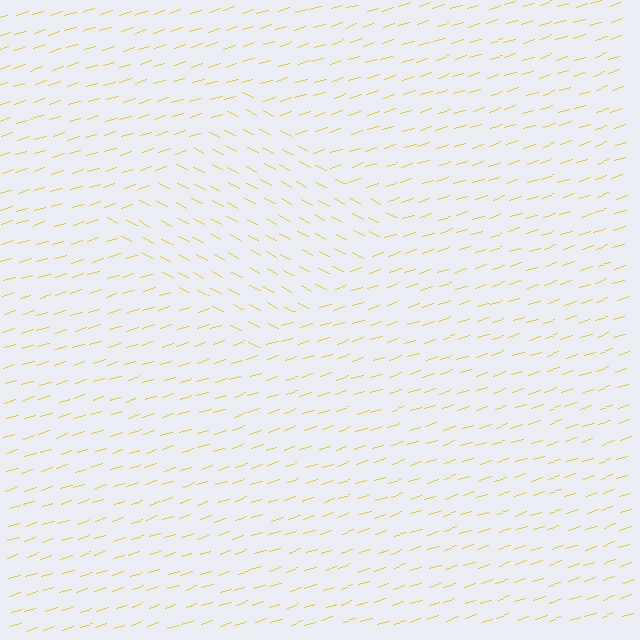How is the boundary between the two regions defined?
The boundary is defined purely by a change in line orientation (approximately 45 degrees difference). All lines are the same color and thickness.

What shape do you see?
I see a diamond.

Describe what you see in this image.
The image is filled with small yellow line segments. A diamond region in the image has lines oriented differently from the surrounding lines, creating a visible texture boundary.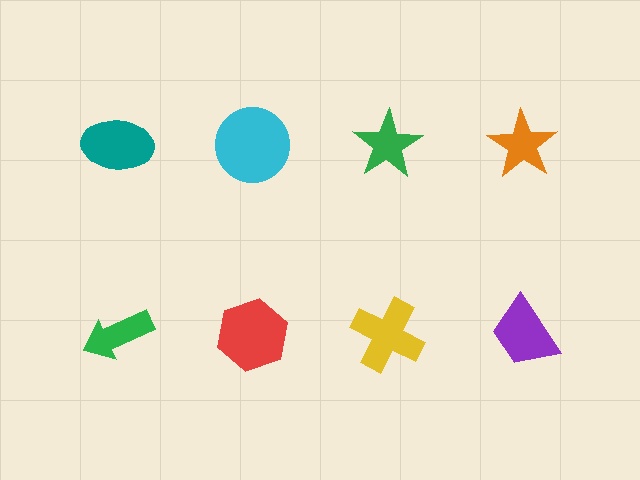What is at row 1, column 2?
A cyan circle.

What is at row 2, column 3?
A yellow cross.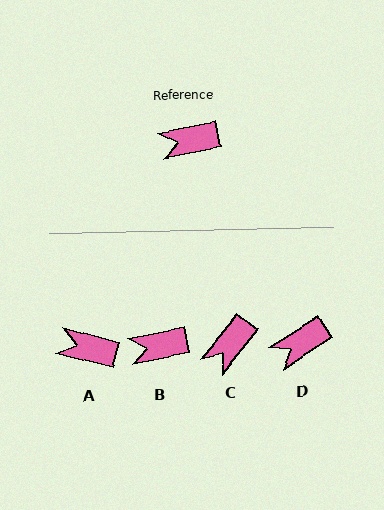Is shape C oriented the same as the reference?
No, it is off by about 40 degrees.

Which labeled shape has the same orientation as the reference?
B.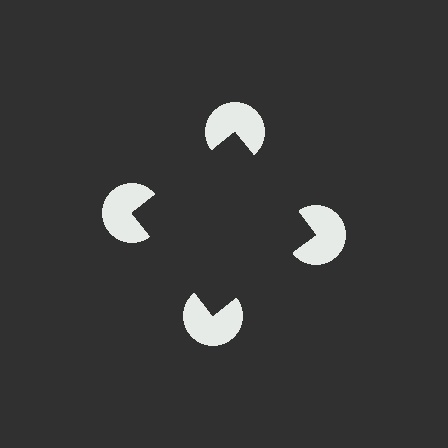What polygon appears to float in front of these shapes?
An illusory square — its edges are inferred from the aligned wedge cuts in the pac-man discs, not physically drawn.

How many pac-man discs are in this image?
There are 4 — one at each vertex of the illusory square.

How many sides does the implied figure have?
4 sides.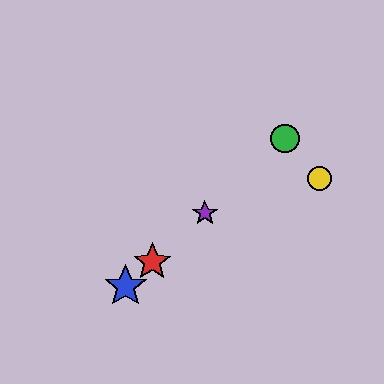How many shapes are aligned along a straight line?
4 shapes (the red star, the blue star, the green circle, the purple star) are aligned along a straight line.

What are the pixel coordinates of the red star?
The red star is at (152, 262).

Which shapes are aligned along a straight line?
The red star, the blue star, the green circle, the purple star are aligned along a straight line.